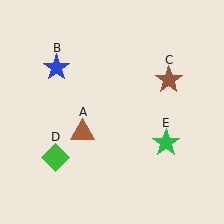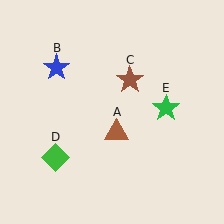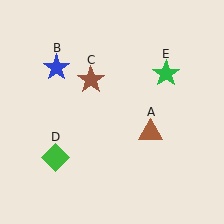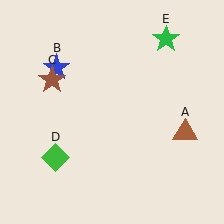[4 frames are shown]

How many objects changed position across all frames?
3 objects changed position: brown triangle (object A), brown star (object C), green star (object E).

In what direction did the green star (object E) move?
The green star (object E) moved up.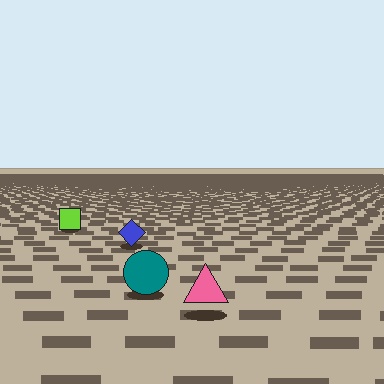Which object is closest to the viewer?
The pink triangle is closest. The texture marks near it are larger and more spread out.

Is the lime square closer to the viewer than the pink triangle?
No. The pink triangle is closer — you can tell from the texture gradient: the ground texture is coarser near it.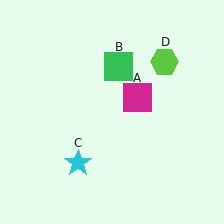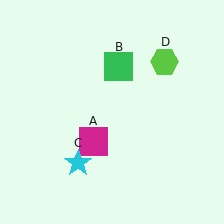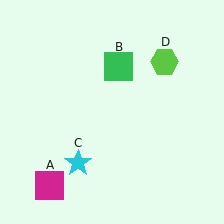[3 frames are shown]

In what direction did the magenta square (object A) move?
The magenta square (object A) moved down and to the left.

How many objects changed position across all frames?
1 object changed position: magenta square (object A).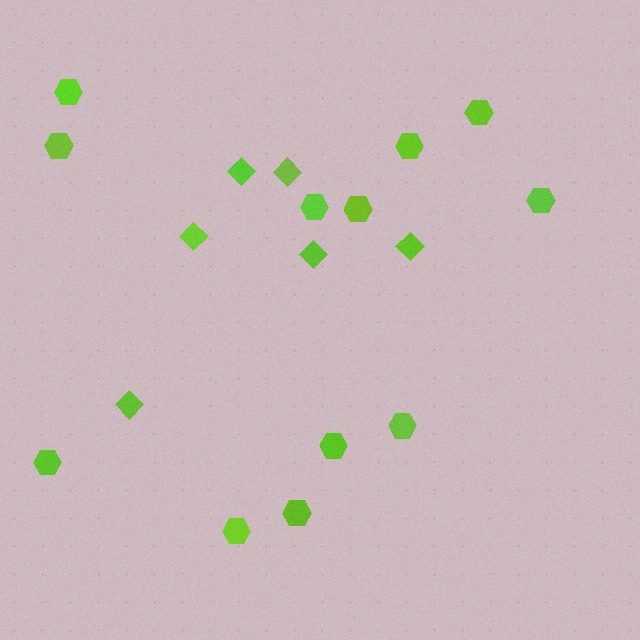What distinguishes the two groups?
There are 2 groups: one group of diamonds (6) and one group of hexagons (12).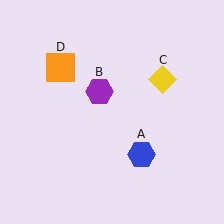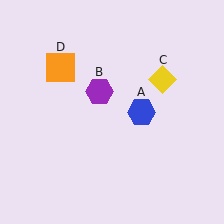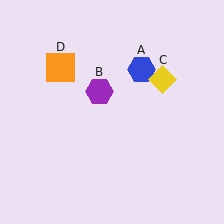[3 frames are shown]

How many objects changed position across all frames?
1 object changed position: blue hexagon (object A).